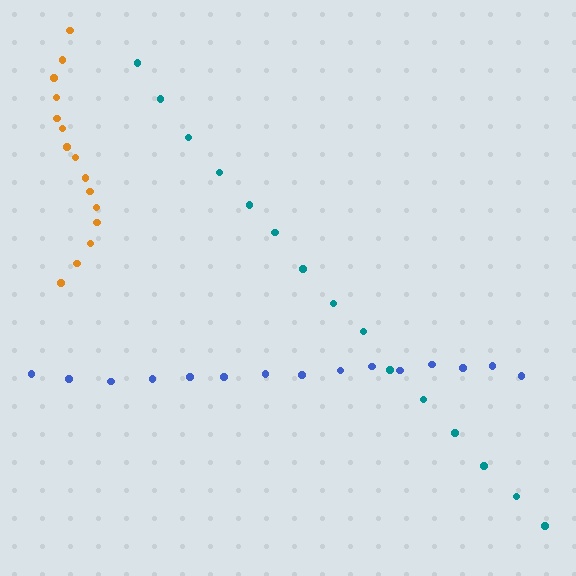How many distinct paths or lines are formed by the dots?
There are 3 distinct paths.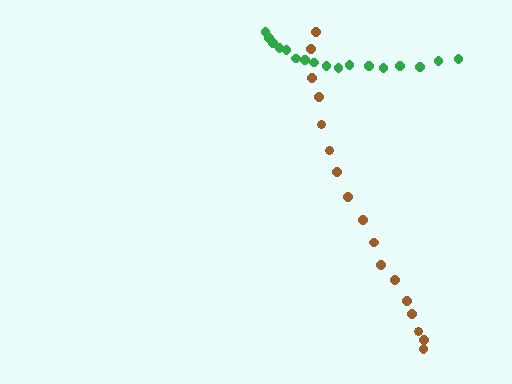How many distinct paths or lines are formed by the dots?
There are 2 distinct paths.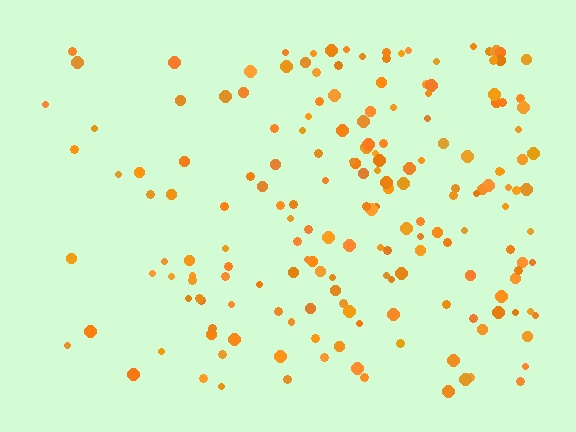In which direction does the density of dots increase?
From left to right, with the right side densest.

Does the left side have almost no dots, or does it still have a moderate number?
Still a moderate number, just noticeably fewer than the right.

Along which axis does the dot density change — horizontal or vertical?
Horizontal.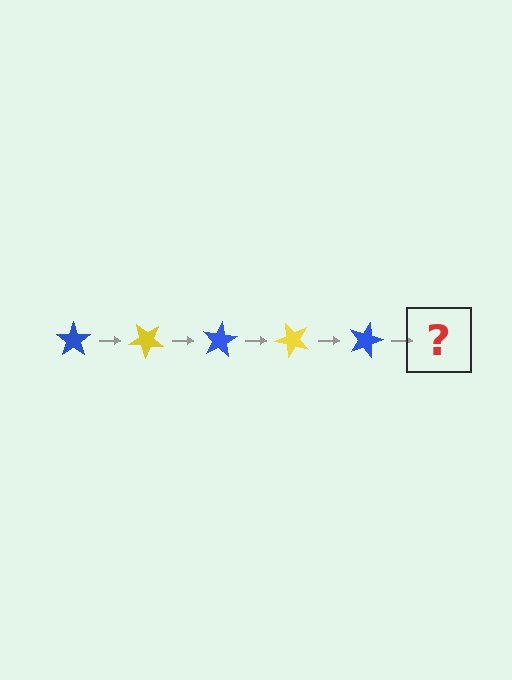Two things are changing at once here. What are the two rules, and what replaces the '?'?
The two rules are that it rotates 40 degrees each step and the color cycles through blue and yellow. The '?' should be a yellow star, rotated 200 degrees from the start.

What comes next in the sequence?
The next element should be a yellow star, rotated 200 degrees from the start.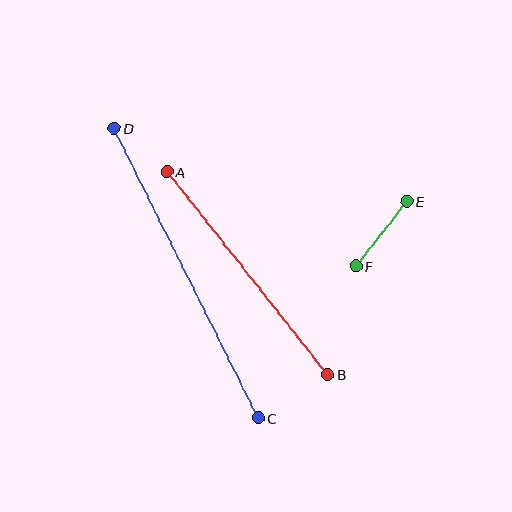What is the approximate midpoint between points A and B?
The midpoint is at approximately (247, 273) pixels.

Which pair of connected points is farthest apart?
Points C and D are farthest apart.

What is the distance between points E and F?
The distance is approximately 83 pixels.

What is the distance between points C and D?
The distance is approximately 323 pixels.